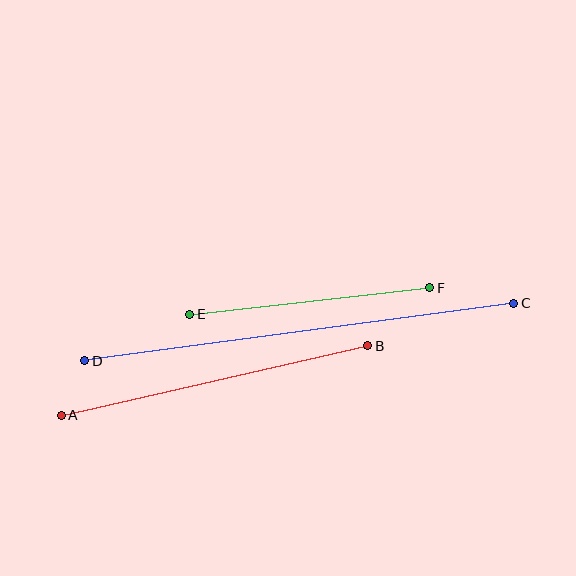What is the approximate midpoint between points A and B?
The midpoint is at approximately (214, 381) pixels.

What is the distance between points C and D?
The distance is approximately 433 pixels.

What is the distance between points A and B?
The distance is approximately 314 pixels.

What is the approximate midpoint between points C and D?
The midpoint is at approximately (299, 332) pixels.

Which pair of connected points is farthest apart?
Points C and D are farthest apart.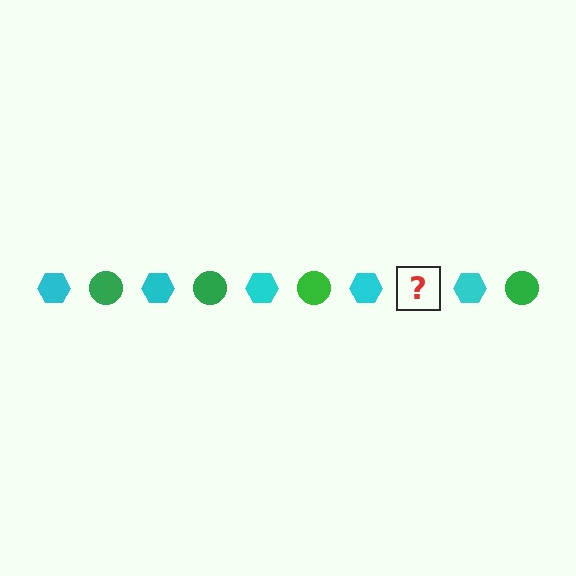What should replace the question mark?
The question mark should be replaced with a green circle.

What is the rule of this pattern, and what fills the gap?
The rule is that the pattern alternates between cyan hexagon and green circle. The gap should be filled with a green circle.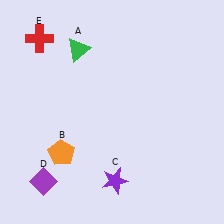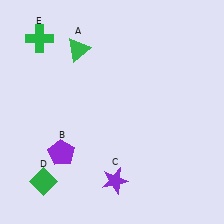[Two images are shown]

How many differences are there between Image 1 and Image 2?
There are 3 differences between the two images.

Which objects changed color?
B changed from orange to purple. D changed from purple to green. E changed from red to green.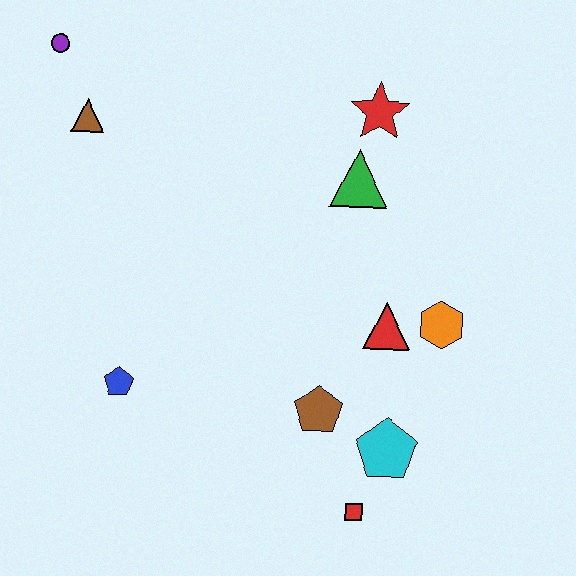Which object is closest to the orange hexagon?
The red triangle is closest to the orange hexagon.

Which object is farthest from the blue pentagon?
The red star is farthest from the blue pentagon.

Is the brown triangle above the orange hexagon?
Yes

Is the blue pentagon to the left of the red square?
Yes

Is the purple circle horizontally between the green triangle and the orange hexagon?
No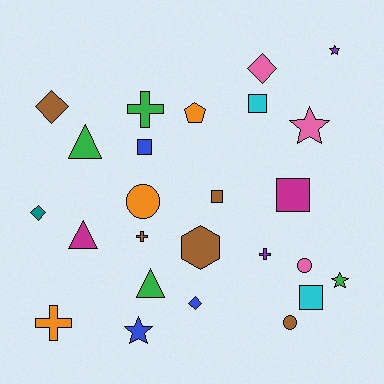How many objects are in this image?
There are 25 objects.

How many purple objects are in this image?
There are 2 purple objects.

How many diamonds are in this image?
There are 4 diamonds.